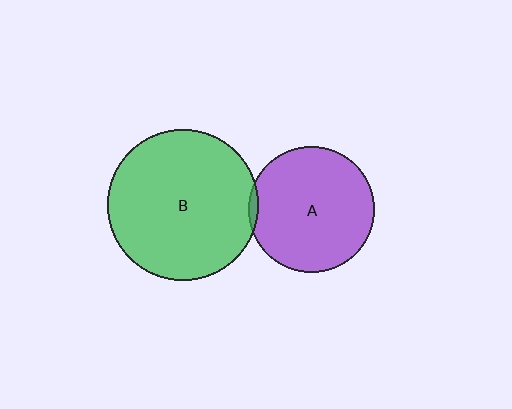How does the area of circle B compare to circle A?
Approximately 1.4 times.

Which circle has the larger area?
Circle B (green).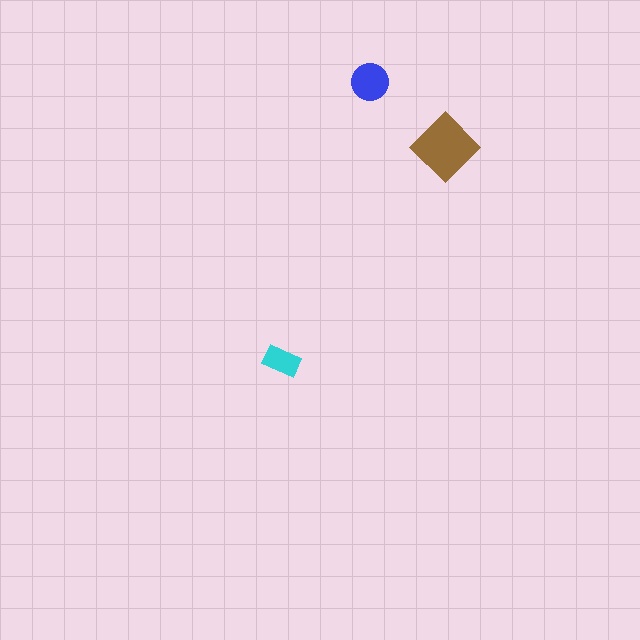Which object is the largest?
The brown diamond.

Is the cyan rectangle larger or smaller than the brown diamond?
Smaller.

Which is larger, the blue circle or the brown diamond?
The brown diamond.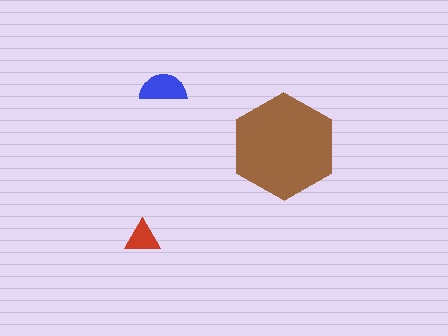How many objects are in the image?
There are 3 objects in the image.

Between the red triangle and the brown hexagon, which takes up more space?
The brown hexagon.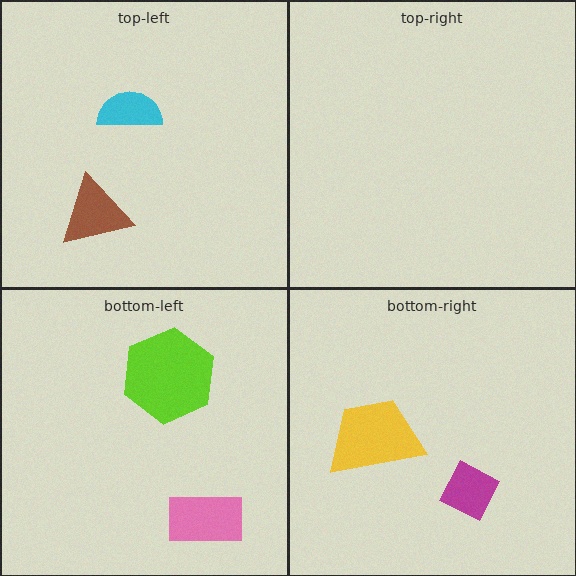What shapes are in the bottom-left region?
The lime hexagon, the pink rectangle.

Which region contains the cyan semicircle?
The top-left region.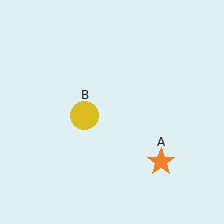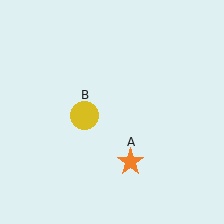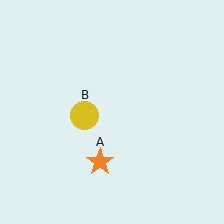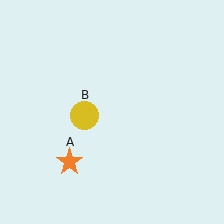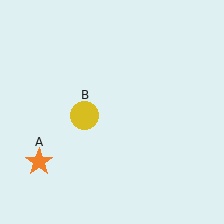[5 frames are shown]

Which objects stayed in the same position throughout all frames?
Yellow circle (object B) remained stationary.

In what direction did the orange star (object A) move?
The orange star (object A) moved left.